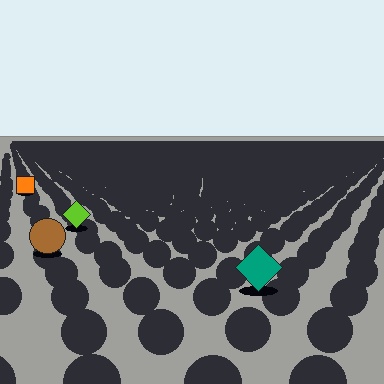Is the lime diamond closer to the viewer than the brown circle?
No. The brown circle is closer — you can tell from the texture gradient: the ground texture is coarser near it.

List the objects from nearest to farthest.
From nearest to farthest: the teal diamond, the brown circle, the lime diamond, the orange square.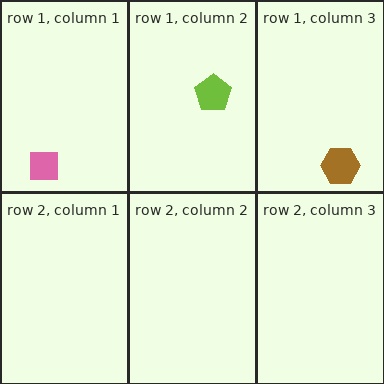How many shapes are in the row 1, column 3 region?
1.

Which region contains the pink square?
The row 1, column 1 region.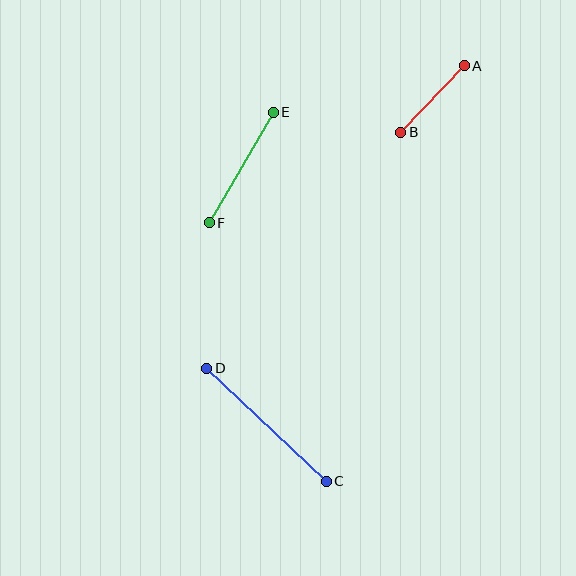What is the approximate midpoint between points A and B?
The midpoint is at approximately (433, 99) pixels.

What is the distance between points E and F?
The distance is approximately 128 pixels.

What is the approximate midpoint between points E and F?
The midpoint is at approximately (241, 167) pixels.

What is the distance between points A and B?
The distance is approximately 92 pixels.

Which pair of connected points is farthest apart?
Points C and D are farthest apart.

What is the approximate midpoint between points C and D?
The midpoint is at approximately (267, 425) pixels.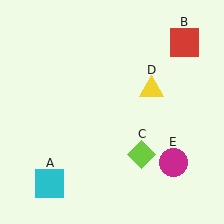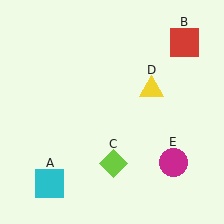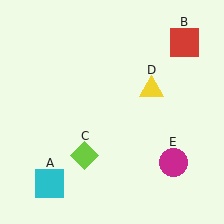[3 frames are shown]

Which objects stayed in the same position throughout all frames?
Cyan square (object A) and red square (object B) and yellow triangle (object D) and magenta circle (object E) remained stationary.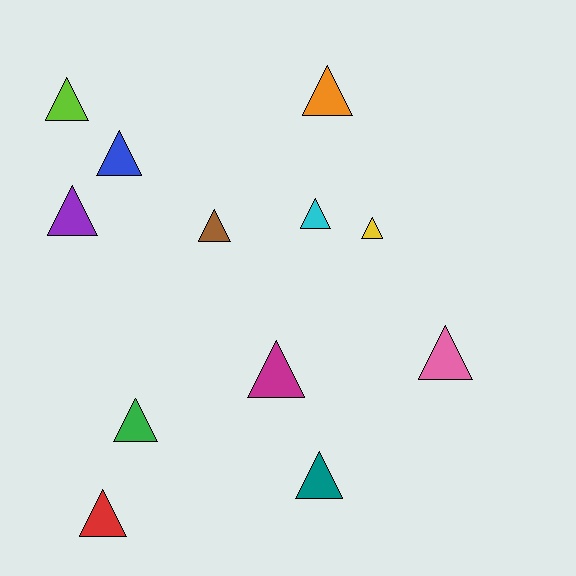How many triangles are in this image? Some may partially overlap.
There are 12 triangles.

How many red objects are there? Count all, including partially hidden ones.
There is 1 red object.